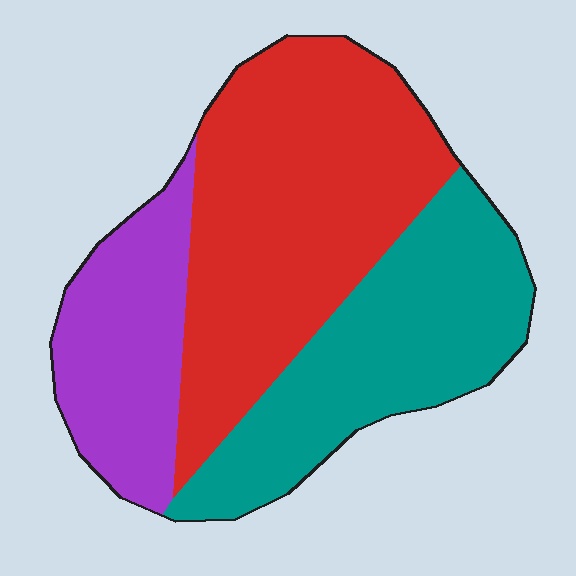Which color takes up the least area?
Purple, at roughly 20%.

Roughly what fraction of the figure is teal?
Teal covers about 35% of the figure.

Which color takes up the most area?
Red, at roughly 45%.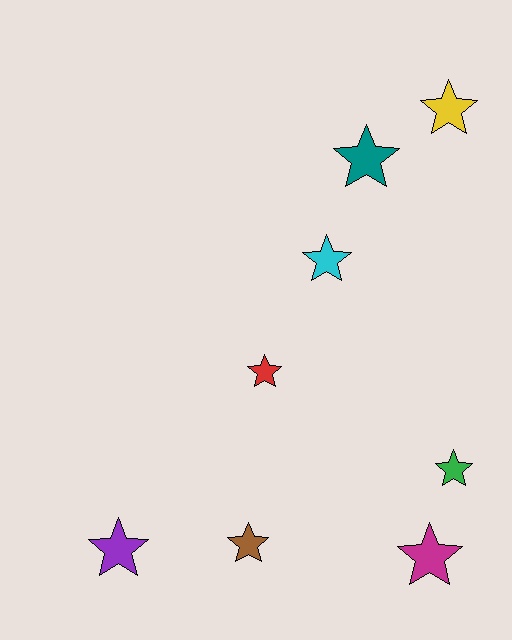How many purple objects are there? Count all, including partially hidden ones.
There is 1 purple object.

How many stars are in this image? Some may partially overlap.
There are 8 stars.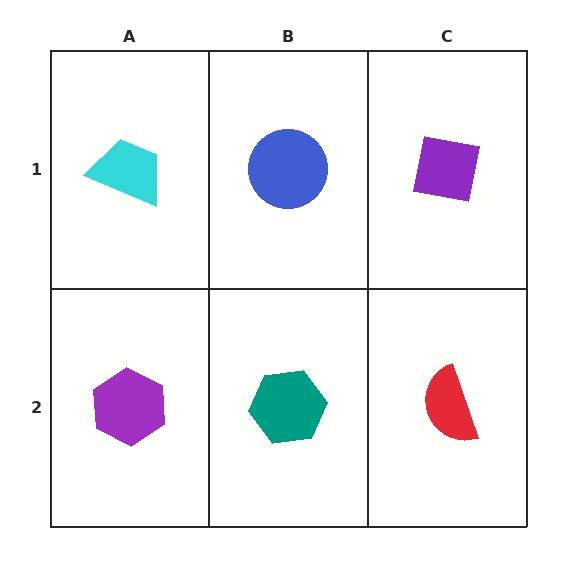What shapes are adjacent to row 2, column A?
A cyan trapezoid (row 1, column A), a teal hexagon (row 2, column B).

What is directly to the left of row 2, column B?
A purple hexagon.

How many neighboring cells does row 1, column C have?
2.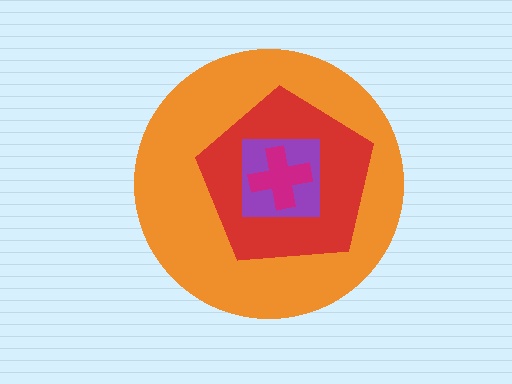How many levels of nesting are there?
4.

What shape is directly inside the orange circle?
The red pentagon.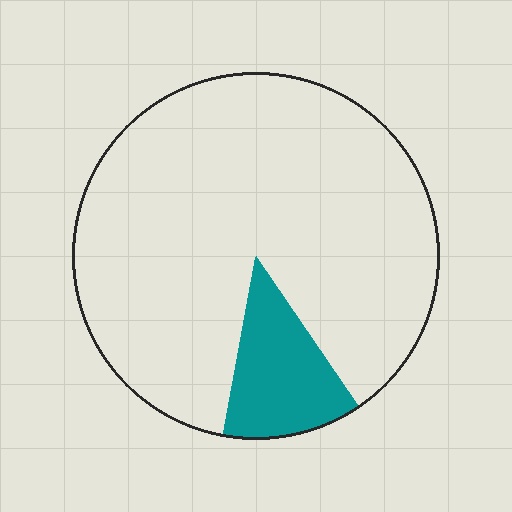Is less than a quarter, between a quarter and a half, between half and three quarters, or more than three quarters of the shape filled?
Less than a quarter.